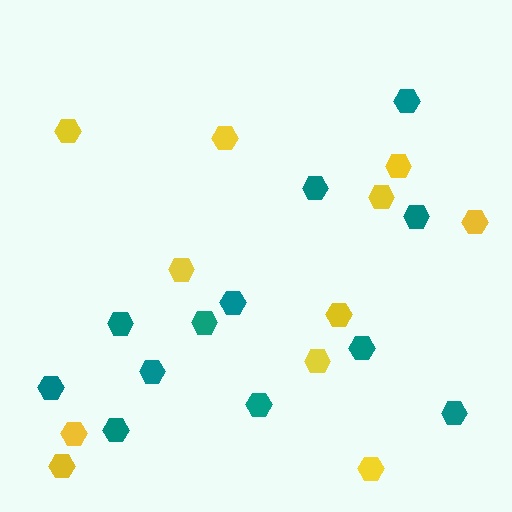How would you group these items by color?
There are 2 groups: one group of teal hexagons (12) and one group of yellow hexagons (11).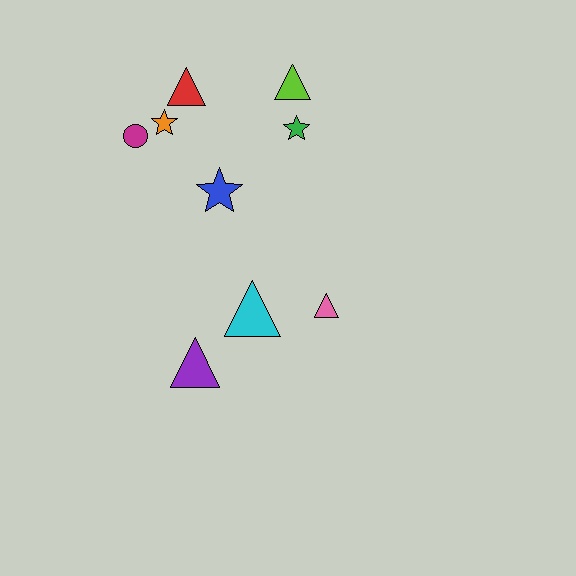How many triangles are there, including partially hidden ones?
There are 5 triangles.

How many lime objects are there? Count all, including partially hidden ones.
There is 1 lime object.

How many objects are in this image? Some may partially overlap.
There are 9 objects.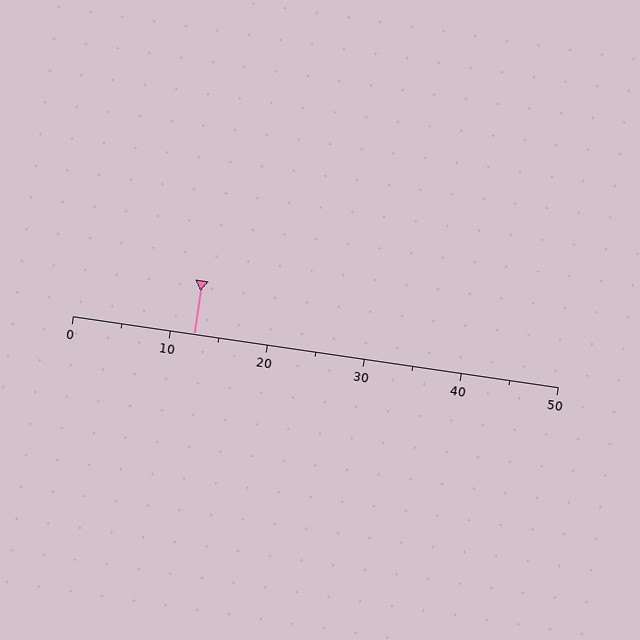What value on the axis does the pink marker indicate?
The marker indicates approximately 12.5.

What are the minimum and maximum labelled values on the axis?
The axis runs from 0 to 50.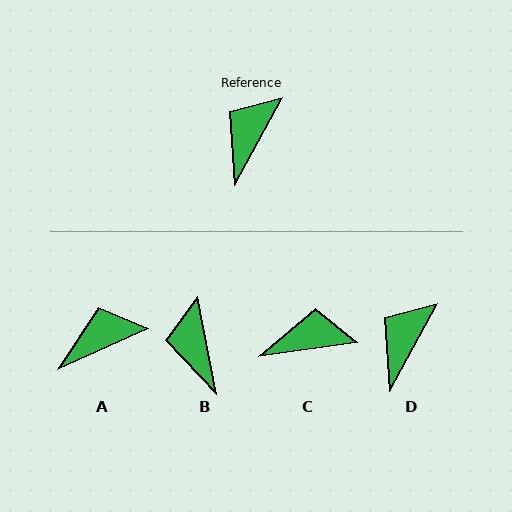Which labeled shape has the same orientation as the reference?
D.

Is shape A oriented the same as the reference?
No, it is off by about 38 degrees.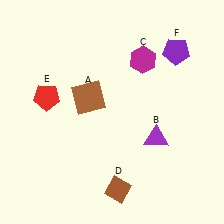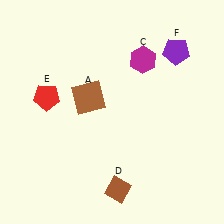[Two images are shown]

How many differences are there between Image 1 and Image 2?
There is 1 difference between the two images.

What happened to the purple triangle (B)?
The purple triangle (B) was removed in Image 2. It was in the bottom-right area of Image 1.